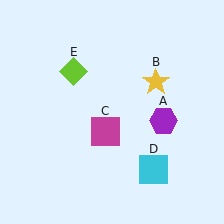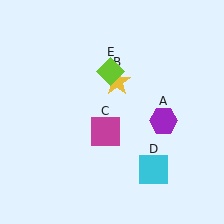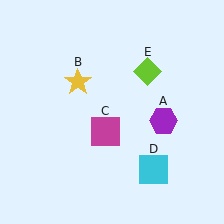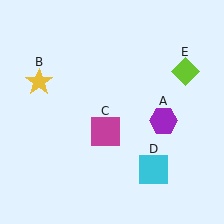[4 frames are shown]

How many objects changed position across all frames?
2 objects changed position: yellow star (object B), lime diamond (object E).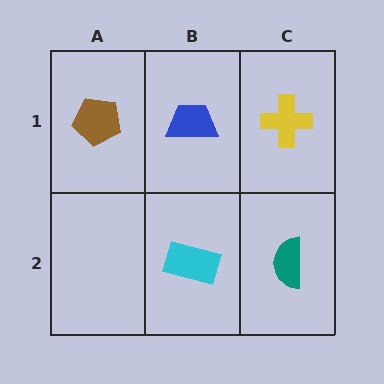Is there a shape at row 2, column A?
No, that cell is empty.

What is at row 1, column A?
A brown pentagon.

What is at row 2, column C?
A teal semicircle.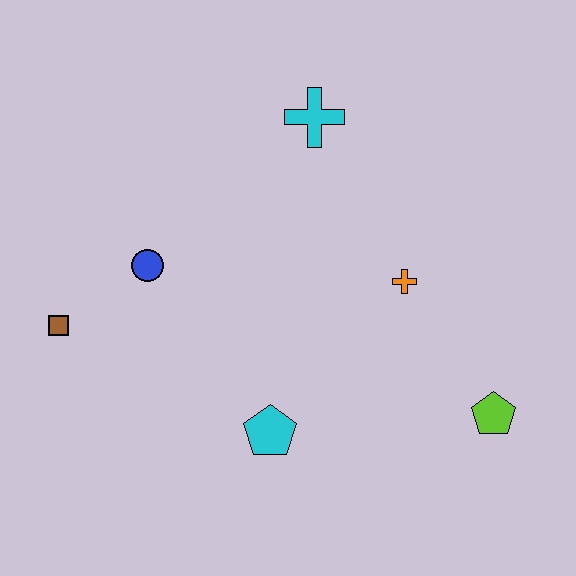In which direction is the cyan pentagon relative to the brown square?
The cyan pentagon is to the right of the brown square.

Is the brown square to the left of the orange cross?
Yes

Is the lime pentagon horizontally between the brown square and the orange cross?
No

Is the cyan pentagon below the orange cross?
Yes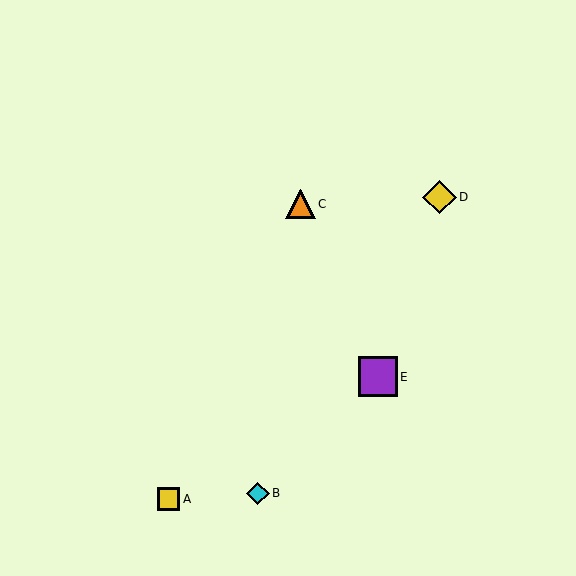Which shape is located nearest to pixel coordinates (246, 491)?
The cyan diamond (labeled B) at (258, 493) is nearest to that location.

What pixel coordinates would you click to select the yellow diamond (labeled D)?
Click at (439, 197) to select the yellow diamond D.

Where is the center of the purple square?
The center of the purple square is at (378, 377).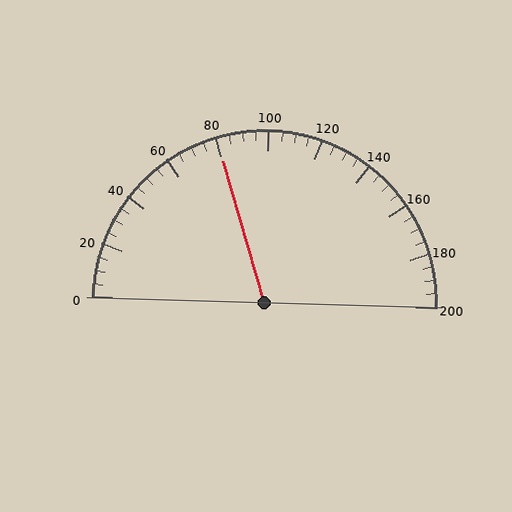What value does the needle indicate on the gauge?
The needle indicates approximately 80.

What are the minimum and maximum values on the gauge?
The gauge ranges from 0 to 200.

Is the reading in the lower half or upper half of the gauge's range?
The reading is in the lower half of the range (0 to 200).